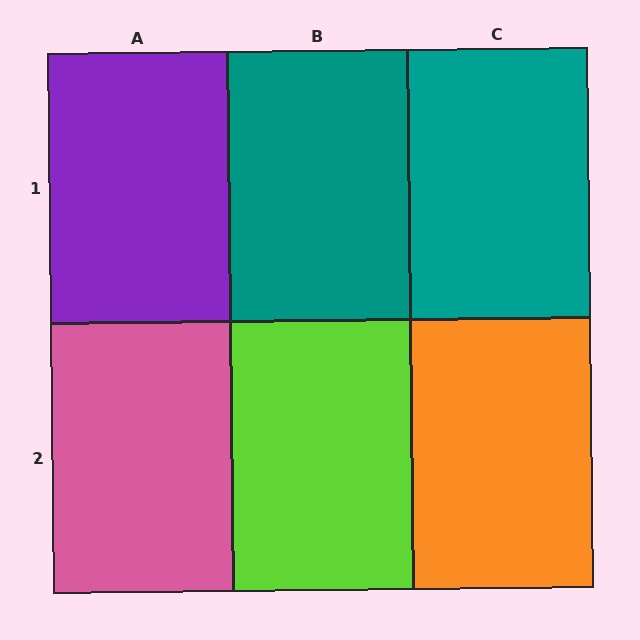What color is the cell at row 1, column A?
Purple.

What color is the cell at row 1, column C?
Teal.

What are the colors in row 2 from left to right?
Pink, lime, orange.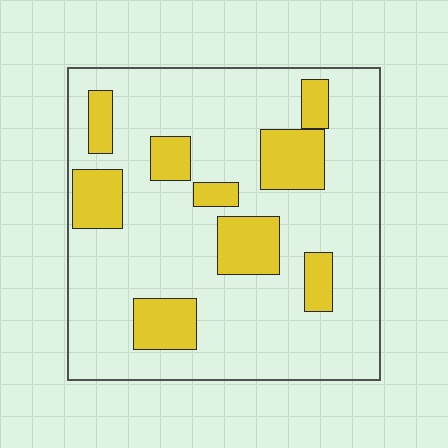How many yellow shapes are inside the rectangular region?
9.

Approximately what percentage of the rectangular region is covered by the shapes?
Approximately 20%.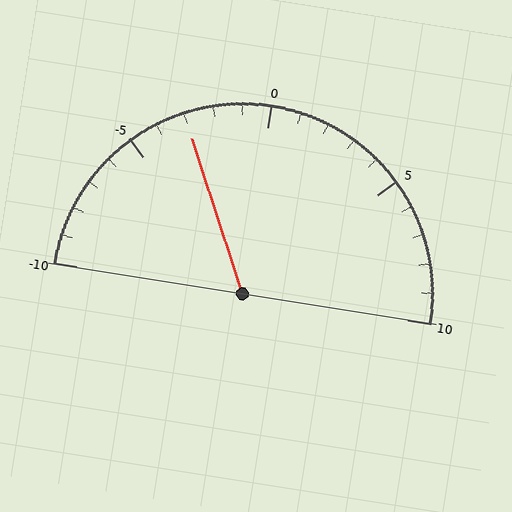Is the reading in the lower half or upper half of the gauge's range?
The reading is in the lower half of the range (-10 to 10).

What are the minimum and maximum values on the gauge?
The gauge ranges from -10 to 10.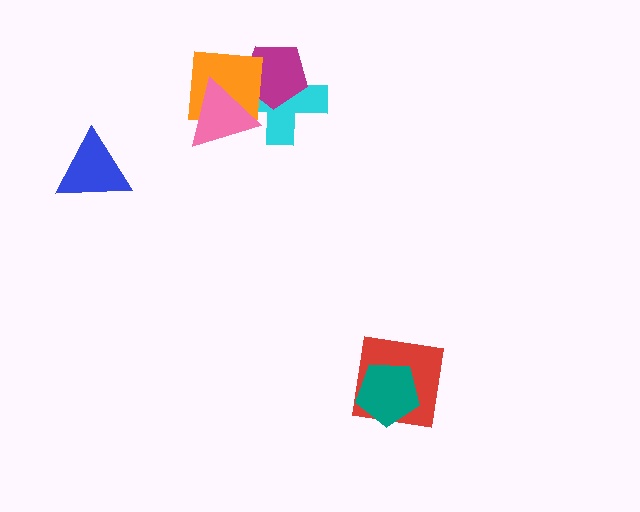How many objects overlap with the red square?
1 object overlaps with the red square.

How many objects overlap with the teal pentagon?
1 object overlaps with the teal pentagon.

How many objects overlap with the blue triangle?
0 objects overlap with the blue triangle.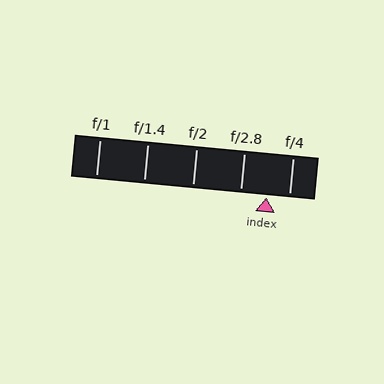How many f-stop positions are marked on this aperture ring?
There are 5 f-stop positions marked.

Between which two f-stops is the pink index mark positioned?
The index mark is between f/2.8 and f/4.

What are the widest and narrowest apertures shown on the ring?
The widest aperture shown is f/1 and the narrowest is f/4.